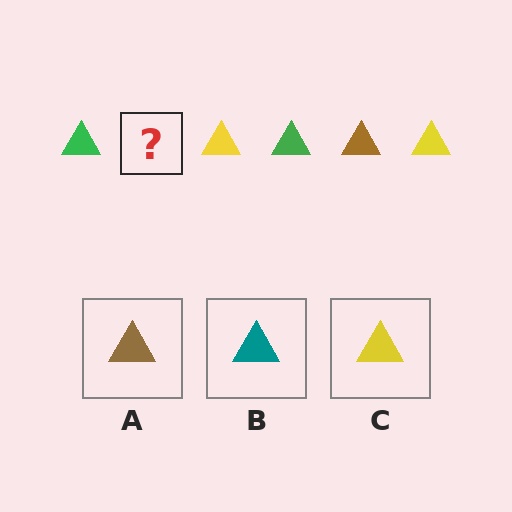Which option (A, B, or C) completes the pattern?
A.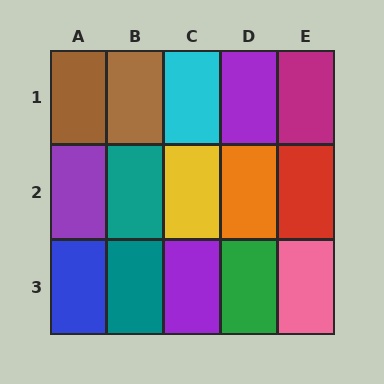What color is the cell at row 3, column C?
Purple.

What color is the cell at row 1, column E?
Magenta.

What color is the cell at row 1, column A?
Brown.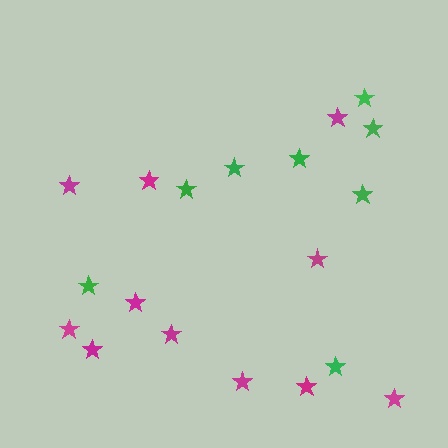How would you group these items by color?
There are 2 groups: one group of green stars (8) and one group of magenta stars (11).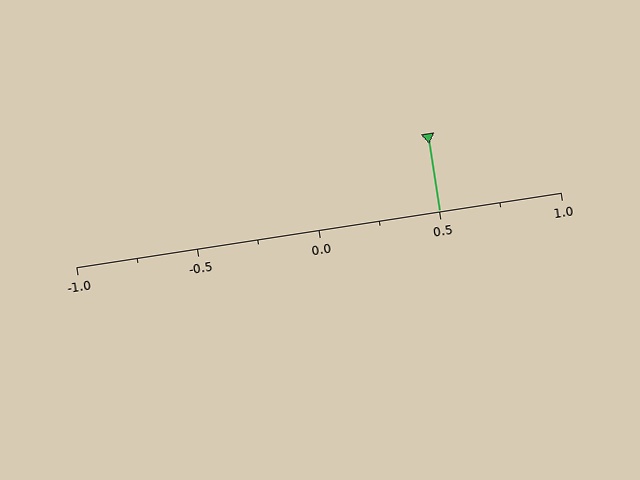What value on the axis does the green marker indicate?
The marker indicates approximately 0.5.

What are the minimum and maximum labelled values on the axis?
The axis runs from -1.0 to 1.0.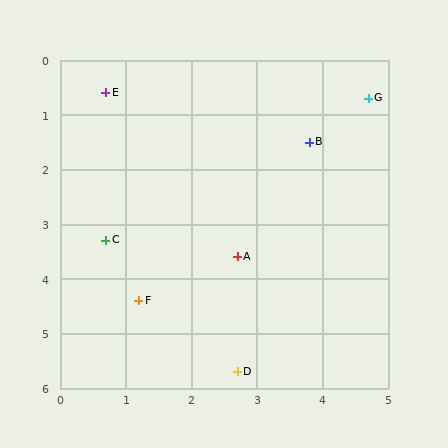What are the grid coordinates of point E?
Point E is at approximately (0.7, 0.6).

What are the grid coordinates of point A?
Point A is at approximately (2.7, 3.6).